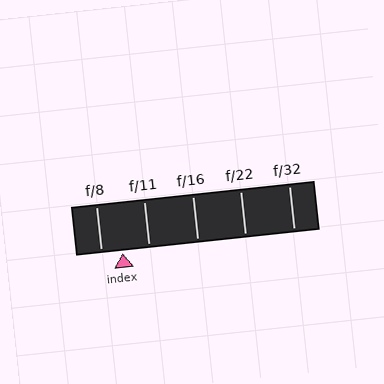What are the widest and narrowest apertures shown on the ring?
The widest aperture shown is f/8 and the narrowest is f/32.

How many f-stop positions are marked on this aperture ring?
There are 5 f-stop positions marked.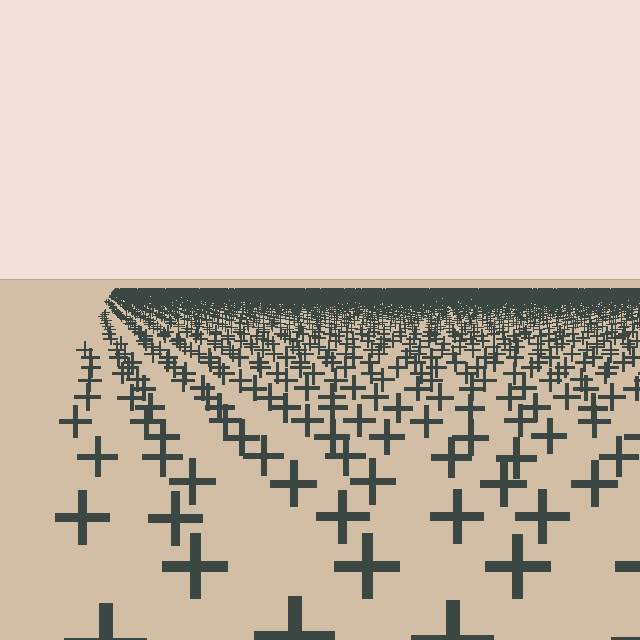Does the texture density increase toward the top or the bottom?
Density increases toward the top.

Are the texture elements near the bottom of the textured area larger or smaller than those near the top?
Larger. Near the bottom, elements are closer to the viewer and appear at a bigger on-screen size.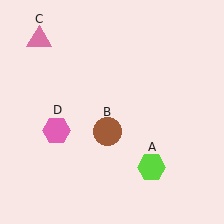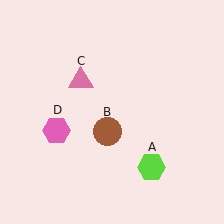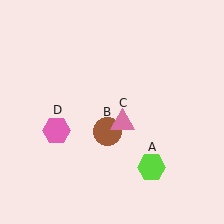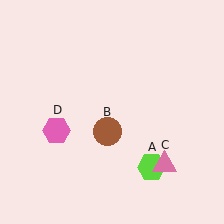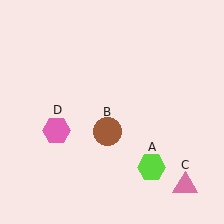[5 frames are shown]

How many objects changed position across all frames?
1 object changed position: pink triangle (object C).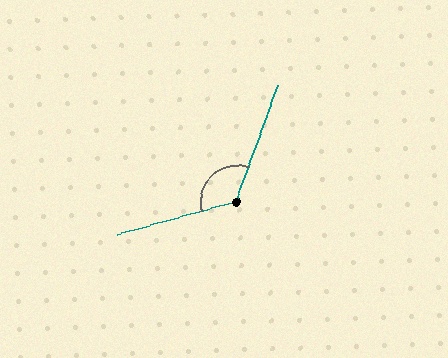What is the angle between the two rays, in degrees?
Approximately 125 degrees.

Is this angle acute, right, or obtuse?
It is obtuse.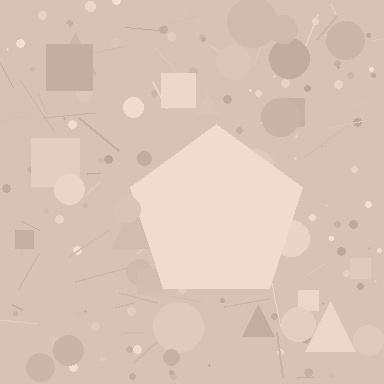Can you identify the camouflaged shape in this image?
The camouflaged shape is a pentagon.